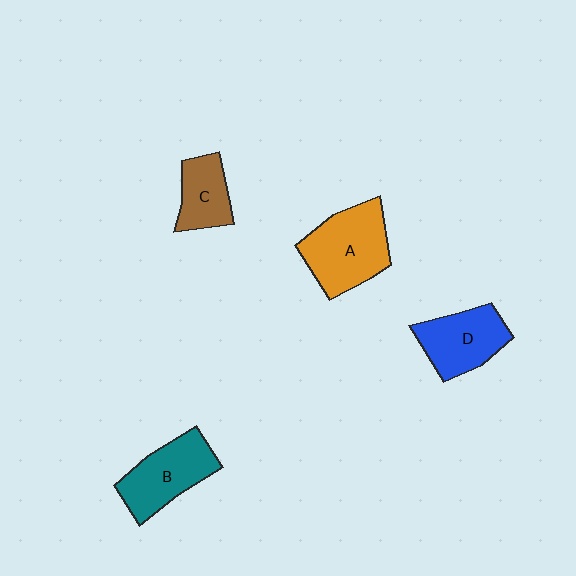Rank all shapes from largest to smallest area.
From largest to smallest: A (orange), B (teal), D (blue), C (brown).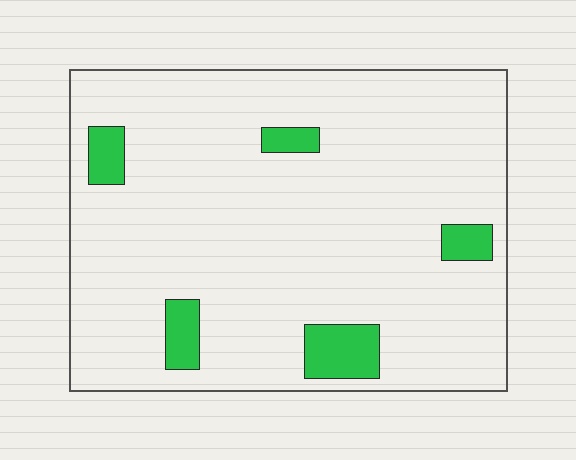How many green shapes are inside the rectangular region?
5.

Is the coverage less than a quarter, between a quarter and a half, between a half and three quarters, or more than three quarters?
Less than a quarter.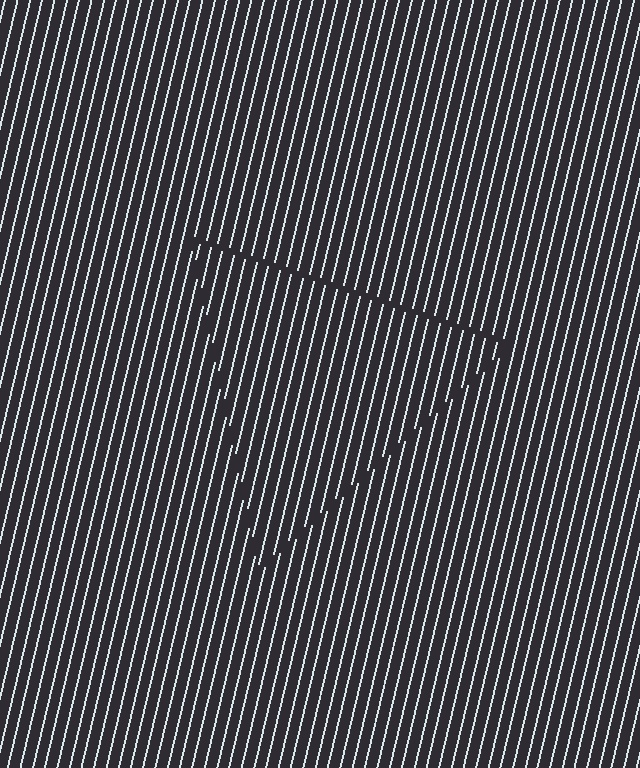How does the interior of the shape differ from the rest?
The interior of the shape contains the same grating, shifted by half a period — the contour is defined by the phase discontinuity where line-ends from the inner and outer gratings abut.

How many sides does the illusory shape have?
3 sides — the line-ends trace a triangle.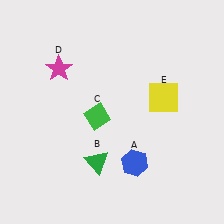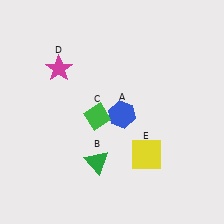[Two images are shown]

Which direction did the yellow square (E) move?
The yellow square (E) moved down.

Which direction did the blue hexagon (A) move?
The blue hexagon (A) moved up.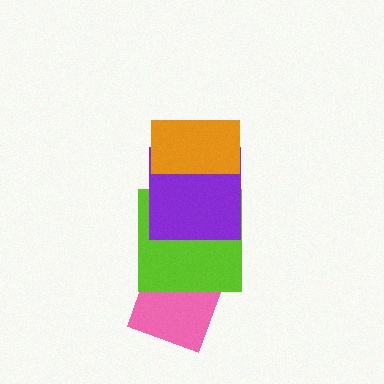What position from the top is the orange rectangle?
The orange rectangle is 1st from the top.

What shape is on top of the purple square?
The orange rectangle is on top of the purple square.